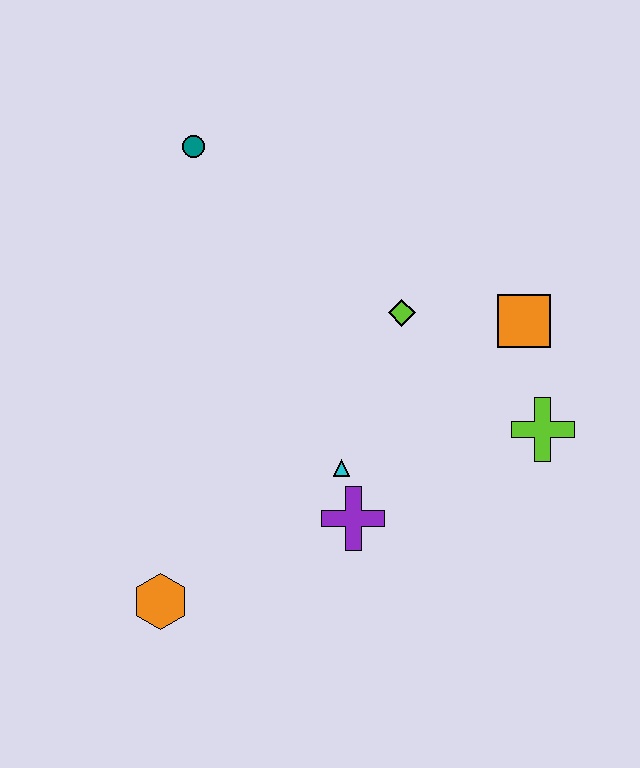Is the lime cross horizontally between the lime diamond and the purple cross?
No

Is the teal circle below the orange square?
No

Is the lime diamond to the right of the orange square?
No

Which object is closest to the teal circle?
The lime diamond is closest to the teal circle.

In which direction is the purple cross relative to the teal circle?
The purple cross is below the teal circle.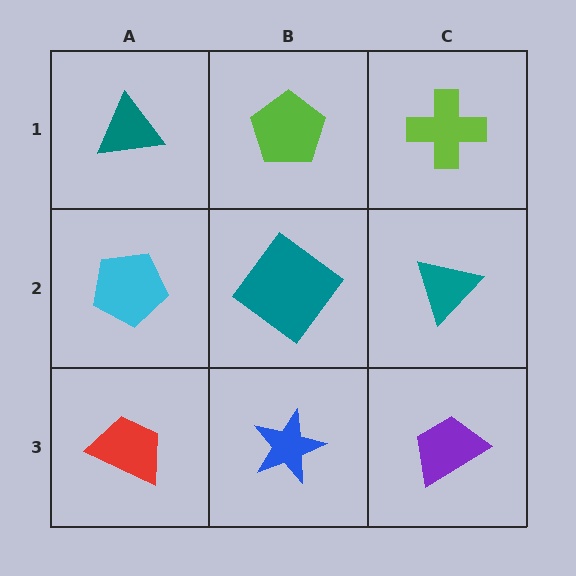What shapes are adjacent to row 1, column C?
A teal triangle (row 2, column C), a lime pentagon (row 1, column B).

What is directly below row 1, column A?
A cyan pentagon.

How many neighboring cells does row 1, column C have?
2.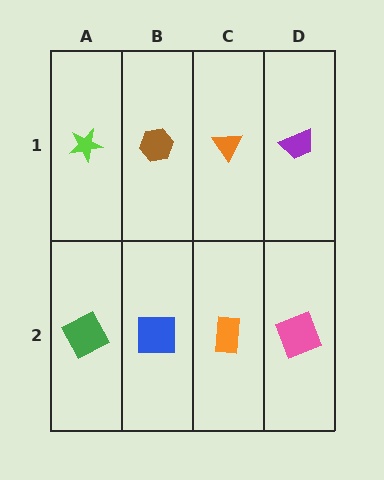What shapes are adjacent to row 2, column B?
A brown hexagon (row 1, column B), a green square (row 2, column A), an orange rectangle (row 2, column C).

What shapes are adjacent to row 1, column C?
An orange rectangle (row 2, column C), a brown hexagon (row 1, column B), a purple trapezoid (row 1, column D).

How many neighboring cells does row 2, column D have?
2.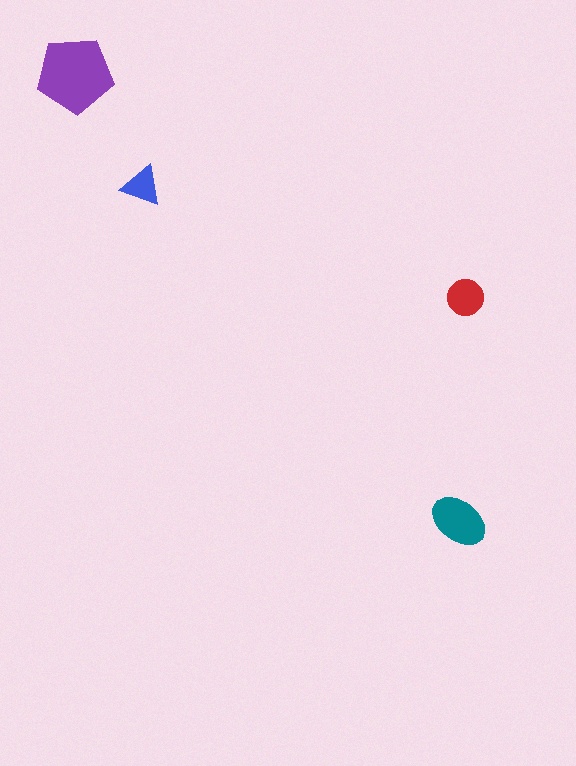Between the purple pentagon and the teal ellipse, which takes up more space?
The purple pentagon.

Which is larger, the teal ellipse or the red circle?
The teal ellipse.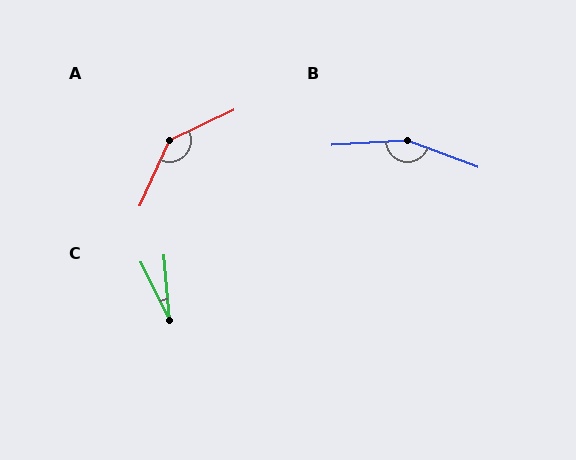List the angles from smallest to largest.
C (21°), A (140°), B (155°).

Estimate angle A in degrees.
Approximately 140 degrees.